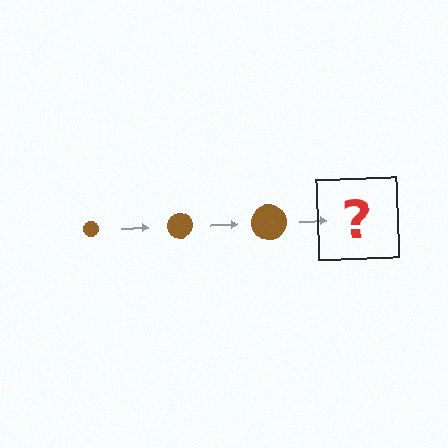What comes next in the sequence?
The next element should be a brown circle, larger than the previous one.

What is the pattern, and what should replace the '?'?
The pattern is that the circle gets progressively larger each step. The '?' should be a brown circle, larger than the previous one.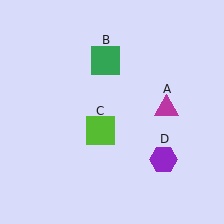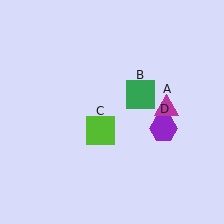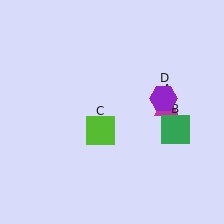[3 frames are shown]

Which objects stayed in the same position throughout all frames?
Magenta triangle (object A) and lime square (object C) remained stationary.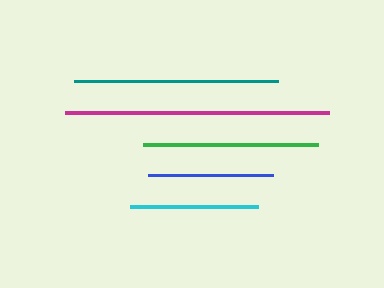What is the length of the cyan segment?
The cyan segment is approximately 128 pixels long.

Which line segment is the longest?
The magenta line is the longest at approximately 264 pixels.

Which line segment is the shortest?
The blue line is the shortest at approximately 125 pixels.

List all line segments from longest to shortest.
From longest to shortest: magenta, teal, green, cyan, blue.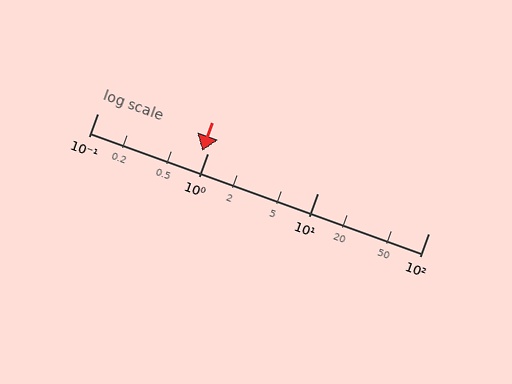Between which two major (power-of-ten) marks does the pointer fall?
The pointer is between 0.1 and 1.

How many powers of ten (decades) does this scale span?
The scale spans 3 decades, from 0.1 to 100.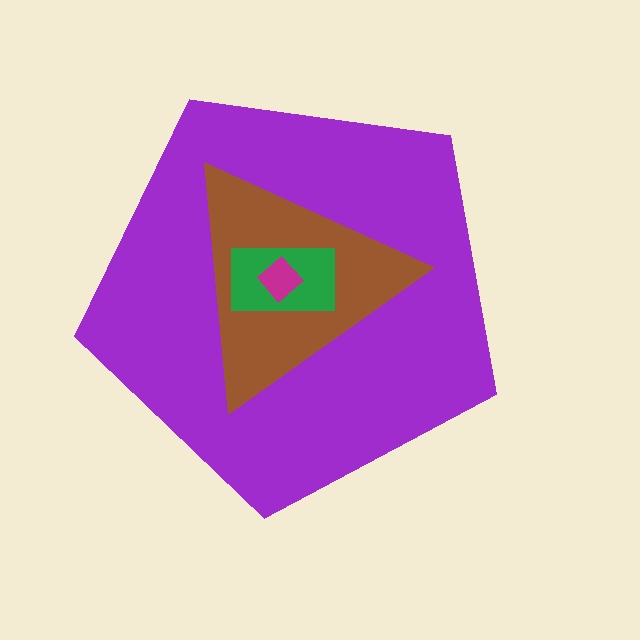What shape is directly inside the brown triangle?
The green rectangle.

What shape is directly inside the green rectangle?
The magenta diamond.